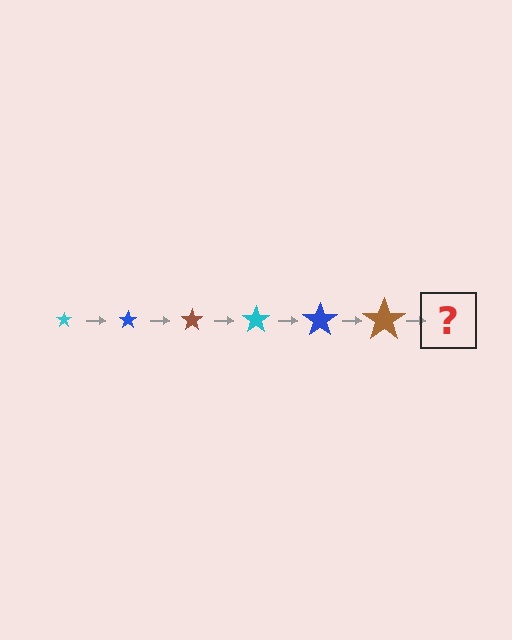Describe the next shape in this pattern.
It should be a cyan star, larger than the previous one.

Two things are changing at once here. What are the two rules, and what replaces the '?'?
The two rules are that the star grows larger each step and the color cycles through cyan, blue, and brown. The '?' should be a cyan star, larger than the previous one.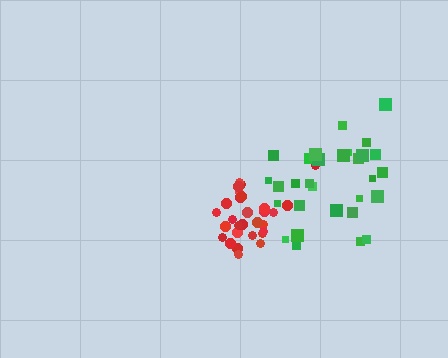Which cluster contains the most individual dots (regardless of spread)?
Green (31).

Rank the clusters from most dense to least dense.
red, green.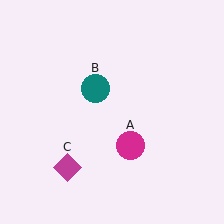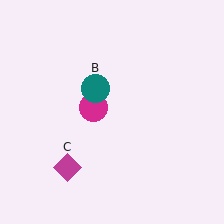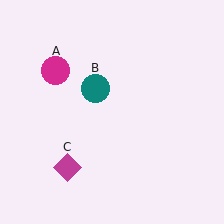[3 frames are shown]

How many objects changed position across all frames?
1 object changed position: magenta circle (object A).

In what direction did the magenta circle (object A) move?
The magenta circle (object A) moved up and to the left.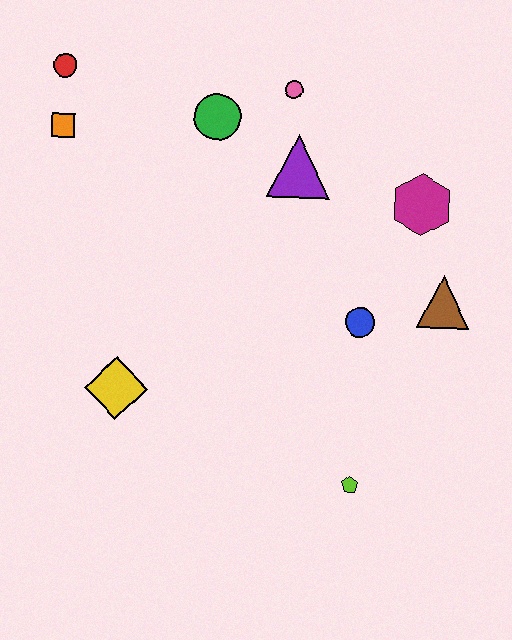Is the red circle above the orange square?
Yes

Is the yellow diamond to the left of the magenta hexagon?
Yes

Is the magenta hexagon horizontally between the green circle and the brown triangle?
Yes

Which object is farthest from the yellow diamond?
The magenta hexagon is farthest from the yellow diamond.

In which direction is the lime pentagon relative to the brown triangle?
The lime pentagon is below the brown triangle.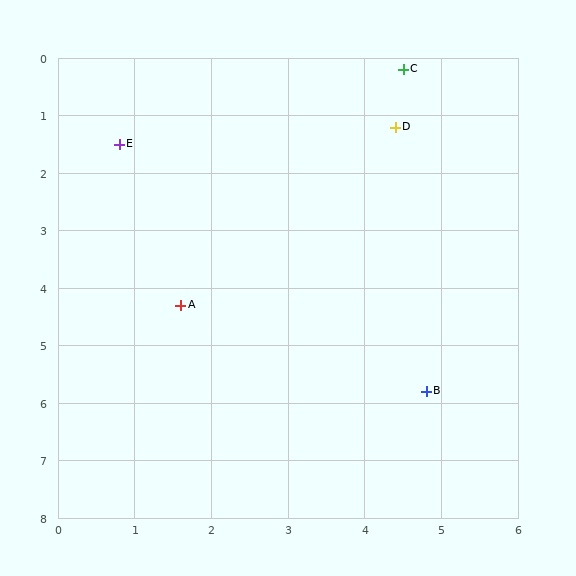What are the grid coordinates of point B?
Point B is at approximately (4.8, 5.8).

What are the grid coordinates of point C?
Point C is at approximately (4.5, 0.2).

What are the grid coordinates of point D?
Point D is at approximately (4.4, 1.2).